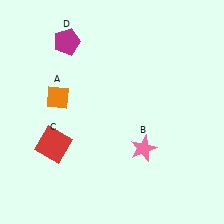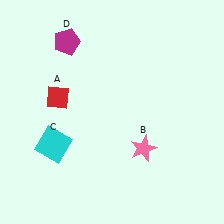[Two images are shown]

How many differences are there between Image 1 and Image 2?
There are 2 differences between the two images.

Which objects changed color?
A changed from orange to red. C changed from red to cyan.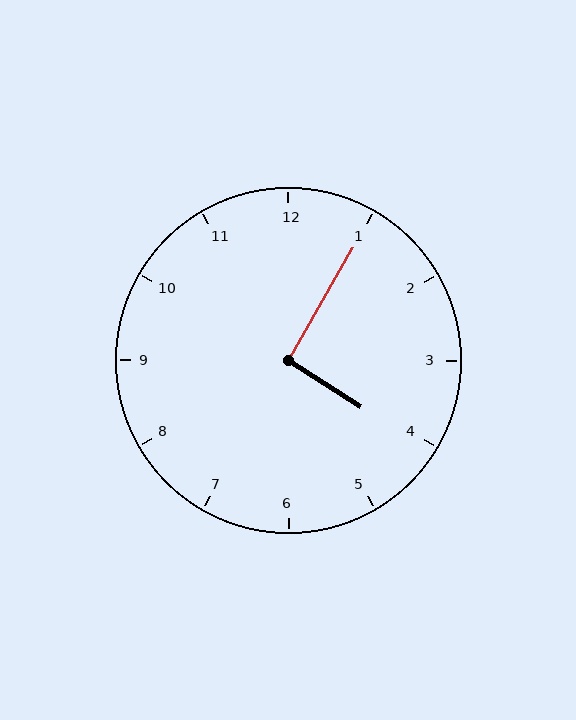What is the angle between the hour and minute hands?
Approximately 92 degrees.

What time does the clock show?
4:05.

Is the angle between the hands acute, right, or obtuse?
It is right.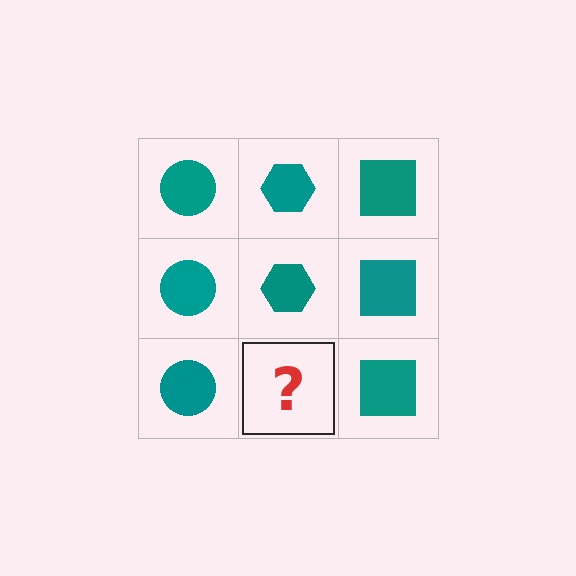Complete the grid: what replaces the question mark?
The question mark should be replaced with a teal hexagon.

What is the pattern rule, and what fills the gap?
The rule is that each column has a consistent shape. The gap should be filled with a teal hexagon.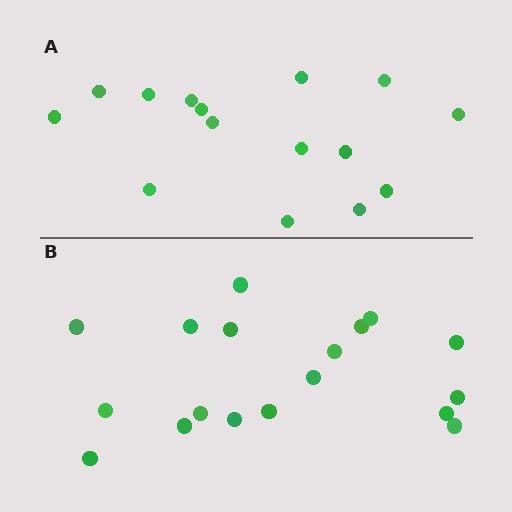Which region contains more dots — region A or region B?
Region B (the bottom region) has more dots.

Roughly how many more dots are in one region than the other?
Region B has just a few more — roughly 2 or 3 more dots than region A.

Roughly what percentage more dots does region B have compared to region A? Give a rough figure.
About 20% more.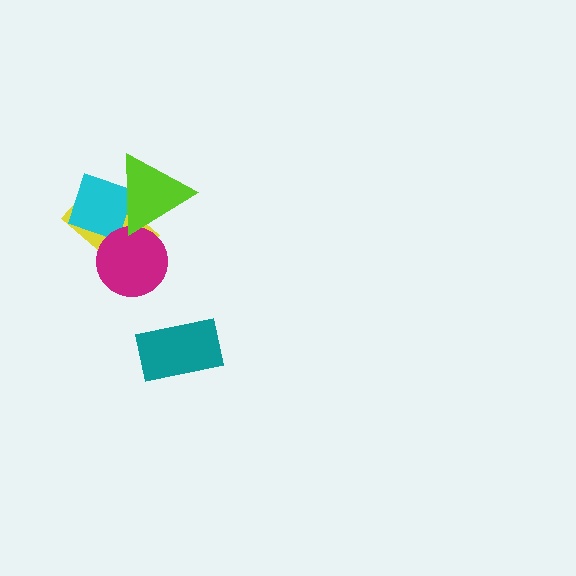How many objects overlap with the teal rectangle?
0 objects overlap with the teal rectangle.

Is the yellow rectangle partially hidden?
Yes, it is partially covered by another shape.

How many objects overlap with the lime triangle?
3 objects overlap with the lime triangle.